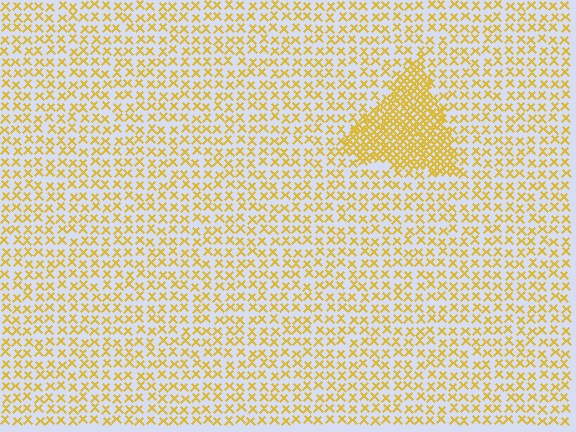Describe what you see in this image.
The image contains small yellow elements arranged at two different densities. A triangle-shaped region is visible where the elements are more densely packed than the surrounding area.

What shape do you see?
I see a triangle.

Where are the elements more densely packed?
The elements are more densely packed inside the triangle boundary.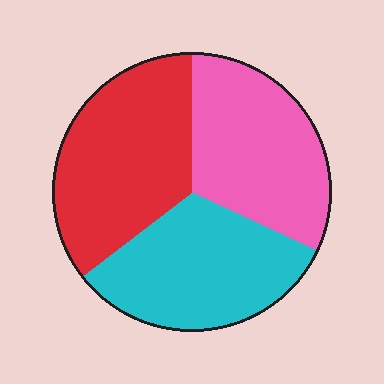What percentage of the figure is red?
Red covers 36% of the figure.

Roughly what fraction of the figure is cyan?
Cyan takes up about one third (1/3) of the figure.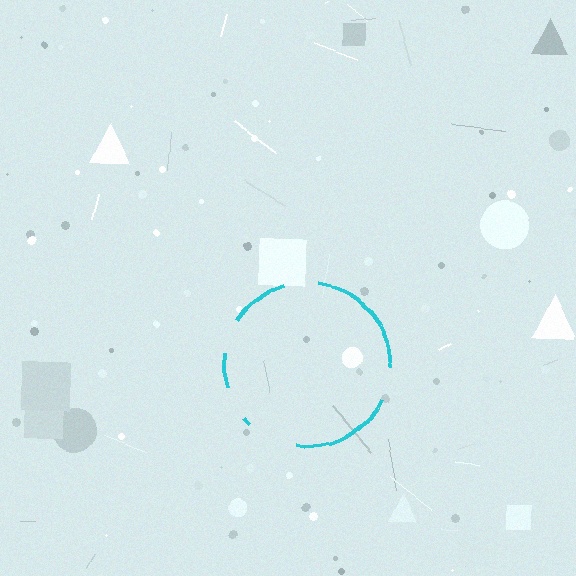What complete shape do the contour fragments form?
The contour fragments form a circle.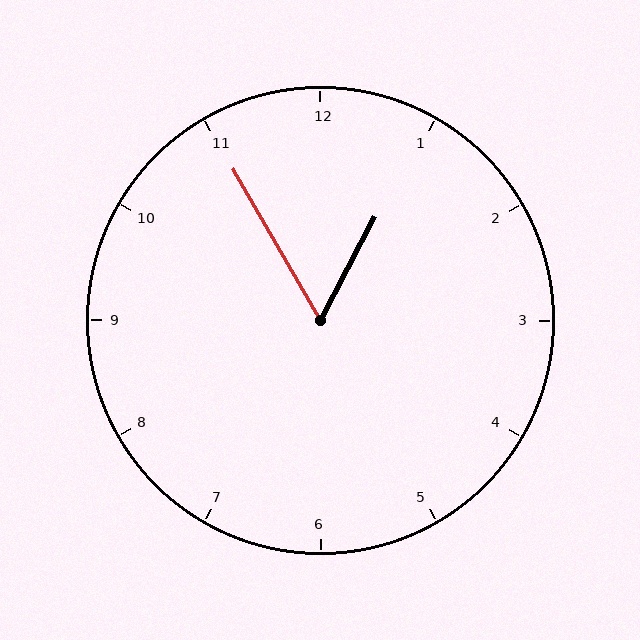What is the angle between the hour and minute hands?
Approximately 58 degrees.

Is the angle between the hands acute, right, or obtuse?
It is acute.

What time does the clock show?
12:55.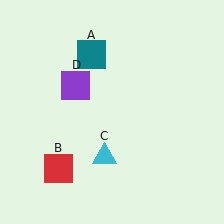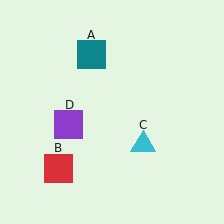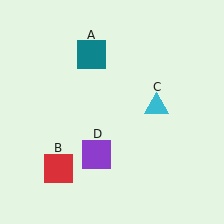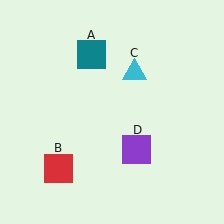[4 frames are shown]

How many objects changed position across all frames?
2 objects changed position: cyan triangle (object C), purple square (object D).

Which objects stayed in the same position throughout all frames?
Teal square (object A) and red square (object B) remained stationary.